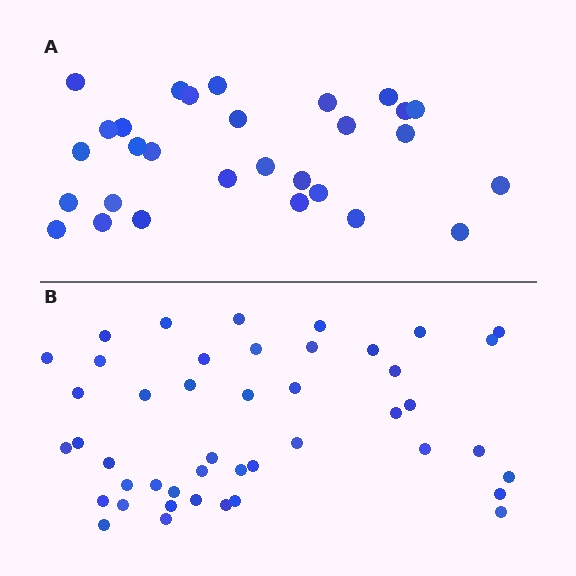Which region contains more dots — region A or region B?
Region B (the bottom region) has more dots.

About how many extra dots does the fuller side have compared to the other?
Region B has approximately 15 more dots than region A.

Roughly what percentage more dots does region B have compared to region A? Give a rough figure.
About 55% more.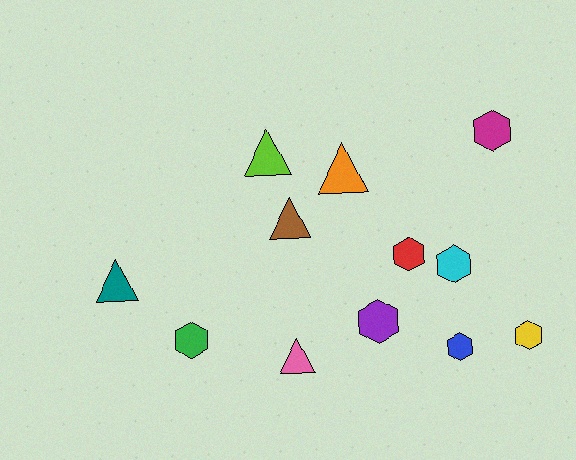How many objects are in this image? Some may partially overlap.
There are 12 objects.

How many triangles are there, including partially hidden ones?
There are 5 triangles.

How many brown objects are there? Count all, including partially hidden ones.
There is 1 brown object.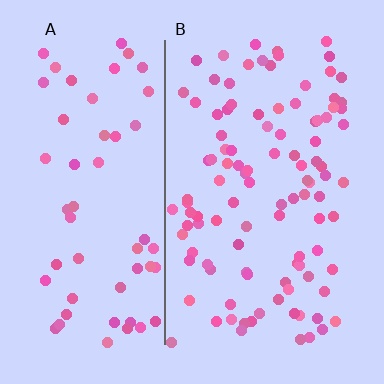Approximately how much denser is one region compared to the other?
Approximately 1.8× — region B over region A.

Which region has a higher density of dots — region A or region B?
B (the right).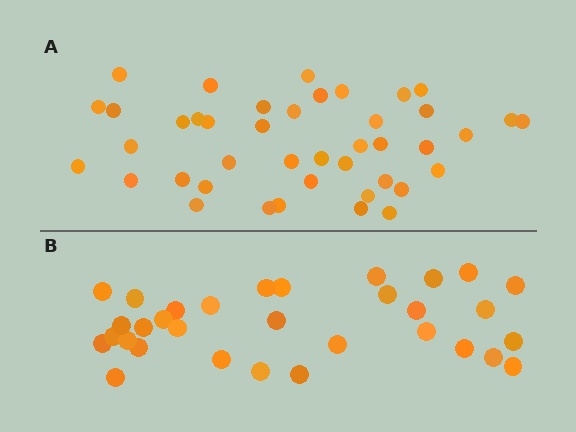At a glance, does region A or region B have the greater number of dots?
Region A (the top region) has more dots.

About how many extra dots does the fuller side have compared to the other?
Region A has roughly 10 or so more dots than region B.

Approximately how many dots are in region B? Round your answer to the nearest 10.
About 30 dots. (The exact count is 32, which rounds to 30.)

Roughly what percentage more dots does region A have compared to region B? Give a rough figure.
About 30% more.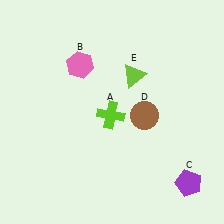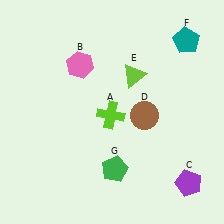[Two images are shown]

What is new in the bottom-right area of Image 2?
A green pentagon (G) was added in the bottom-right area of Image 2.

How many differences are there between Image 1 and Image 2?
There are 2 differences between the two images.